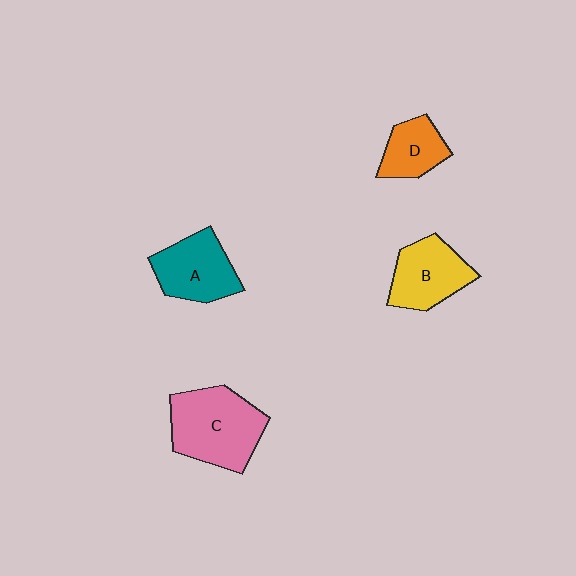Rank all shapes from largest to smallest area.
From largest to smallest: C (pink), A (teal), B (yellow), D (orange).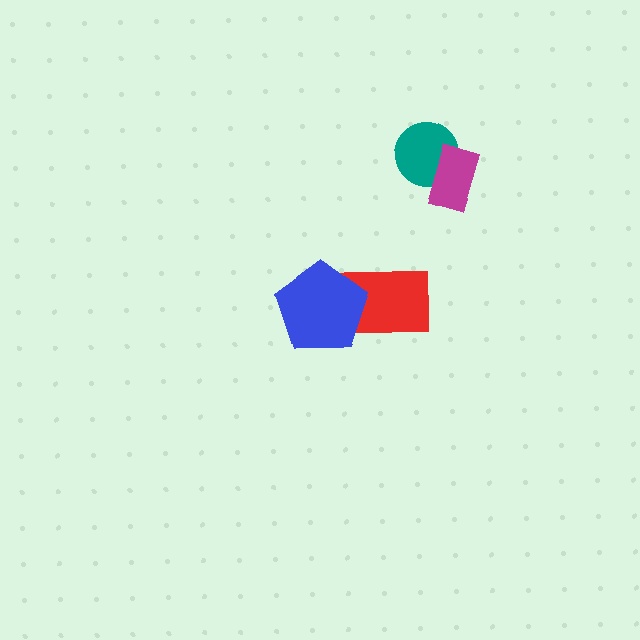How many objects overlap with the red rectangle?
1 object overlaps with the red rectangle.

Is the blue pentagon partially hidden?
No, no other shape covers it.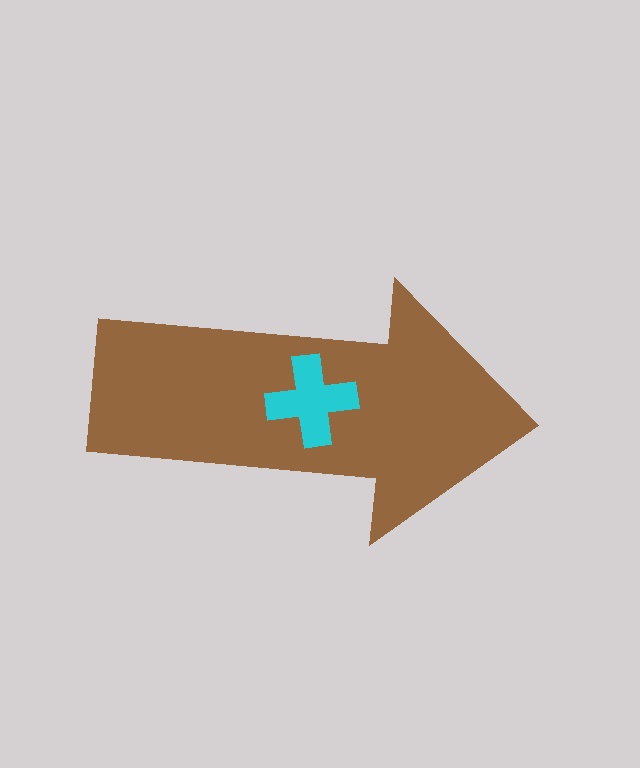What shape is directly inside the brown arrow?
The cyan cross.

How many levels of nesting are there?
2.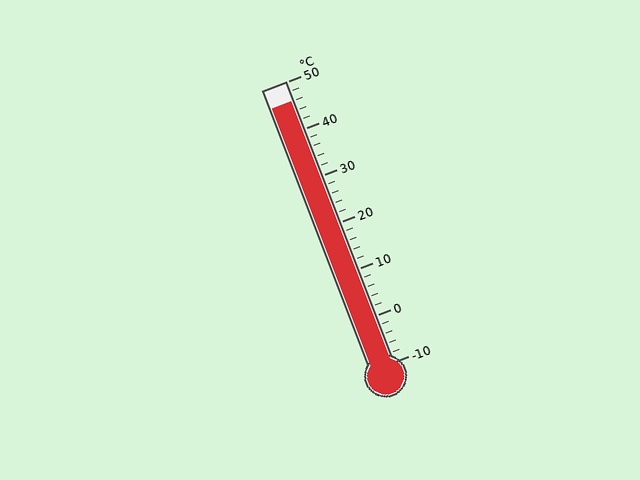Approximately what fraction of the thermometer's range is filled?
The thermometer is filled to approximately 95% of its range.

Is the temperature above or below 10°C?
The temperature is above 10°C.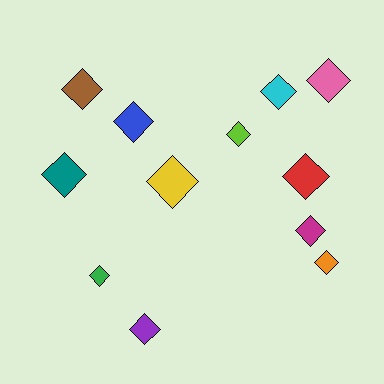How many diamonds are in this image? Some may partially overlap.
There are 12 diamonds.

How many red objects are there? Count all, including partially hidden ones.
There is 1 red object.